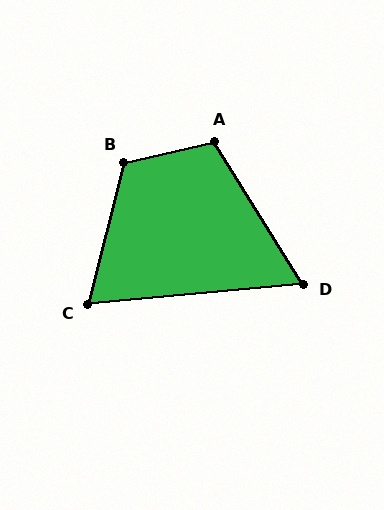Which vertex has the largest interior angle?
B, at approximately 117 degrees.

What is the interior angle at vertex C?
Approximately 71 degrees (acute).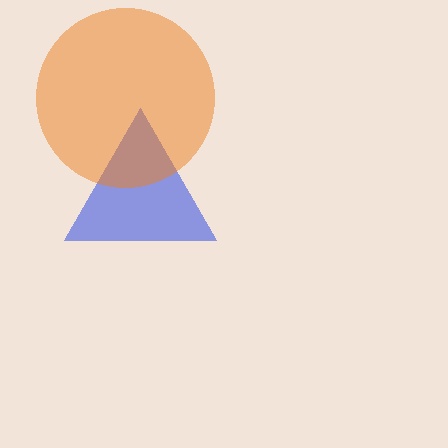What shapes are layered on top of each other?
The layered shapes are: a blue triangle, an orange circle.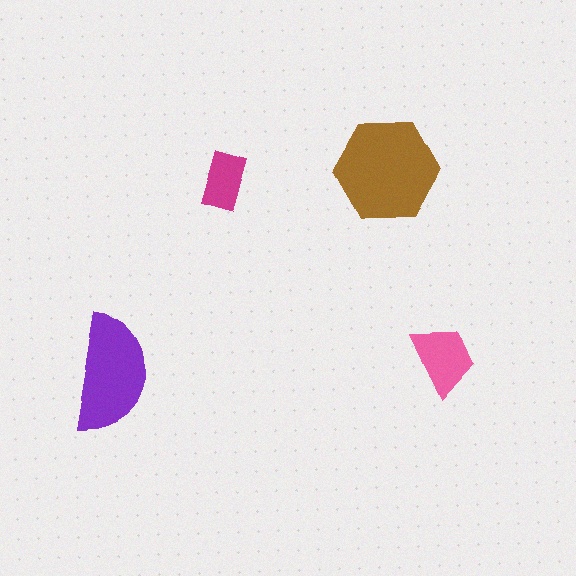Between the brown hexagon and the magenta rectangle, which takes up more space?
The brown hexagon.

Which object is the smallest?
The magenta rectangle.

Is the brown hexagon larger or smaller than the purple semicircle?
Larger.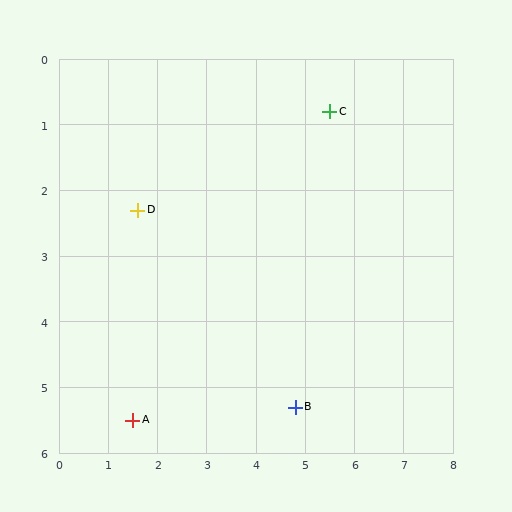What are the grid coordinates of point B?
Point B is at approximately (4.8, 5.3).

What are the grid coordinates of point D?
Point D is at approximately (1.6, 2.3).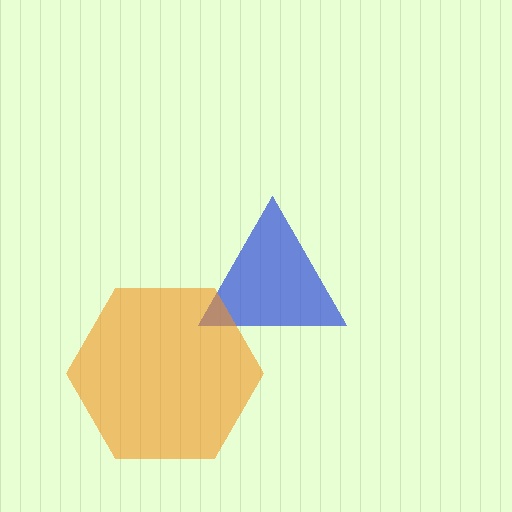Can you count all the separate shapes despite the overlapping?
Yes, there are 2 separate shapes.